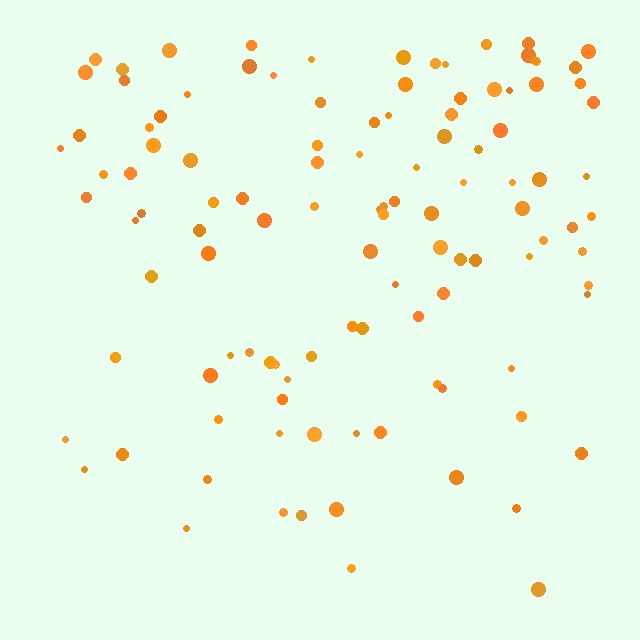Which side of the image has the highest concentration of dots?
The top.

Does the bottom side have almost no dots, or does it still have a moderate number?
Still a moderate number, just noticeably fewer than the top.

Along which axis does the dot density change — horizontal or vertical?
Vertical.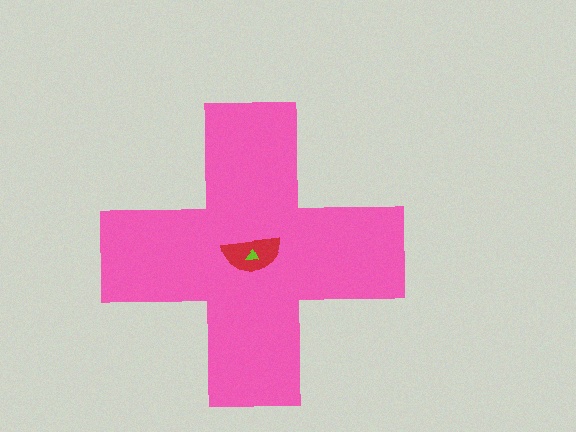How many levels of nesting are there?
3.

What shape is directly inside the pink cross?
The red semicircle.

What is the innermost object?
The lime triangle.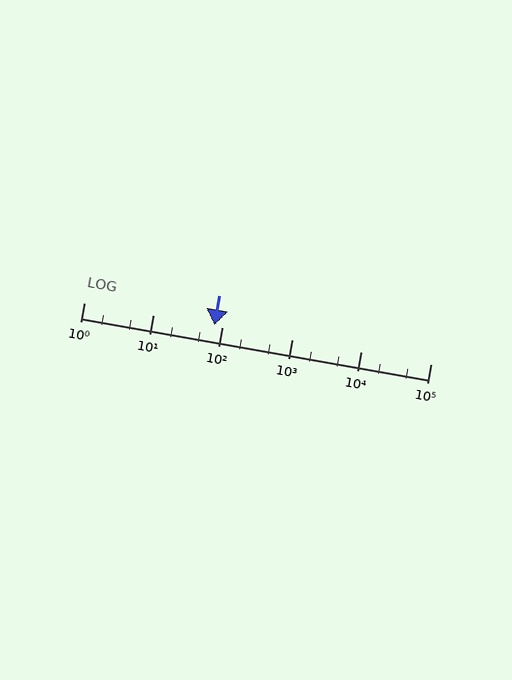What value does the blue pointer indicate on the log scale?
The pointer indicates approximately 76.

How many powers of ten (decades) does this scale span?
The scale spans 5 decades, from 1 to 100000.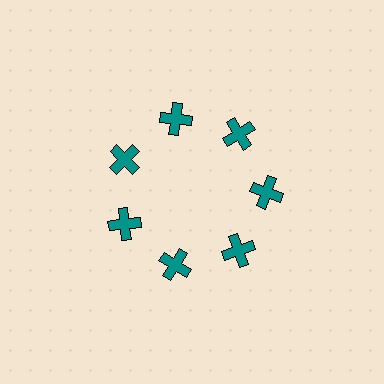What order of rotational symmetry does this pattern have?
This pattern has 7-fold rotational symmetry.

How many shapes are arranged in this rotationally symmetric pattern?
There are 7 shapes, arranged in 7 groups of 1.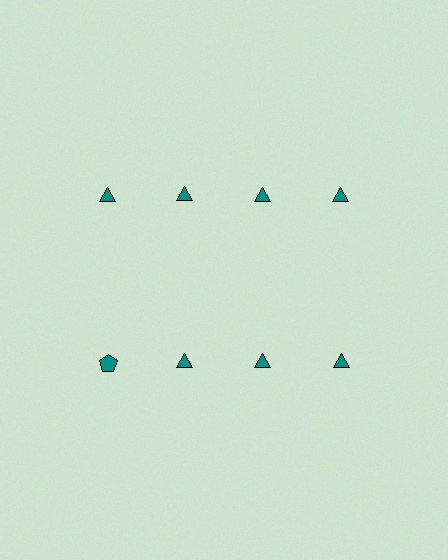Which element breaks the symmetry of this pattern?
The teal pentagon in the second row, leftmost column breaks the symmetry. All other shapes are teal triangles.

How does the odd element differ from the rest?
It has a different shape: pentagon instead of triangle.